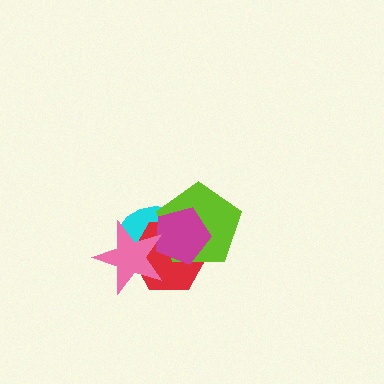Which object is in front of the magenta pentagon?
The pink star is in front of the magenta pentagon.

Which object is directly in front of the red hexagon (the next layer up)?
The lime pentagon is directly in front of the red hexagon.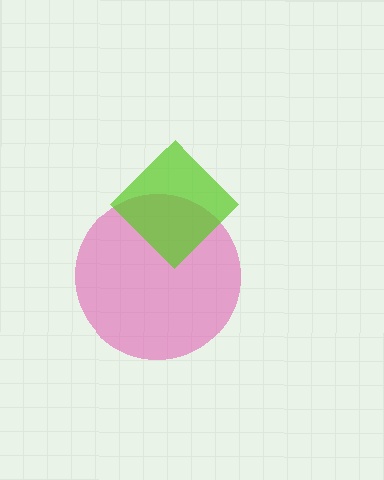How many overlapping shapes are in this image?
There are 2 overlapping shapes in the image.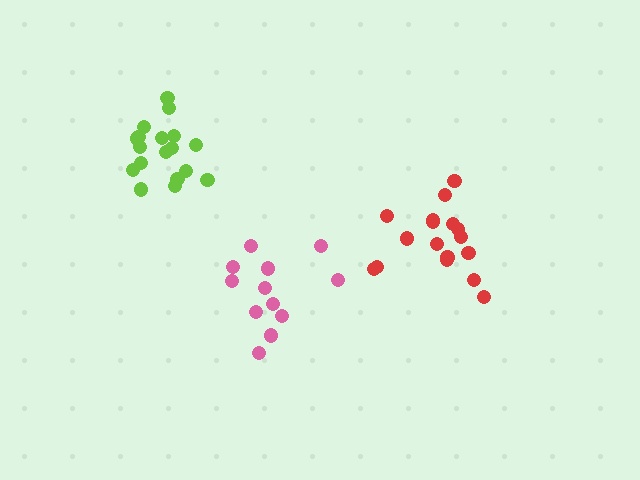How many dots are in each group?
Group 1: 18 dots, Group 2: 12 dots, Group 3: 18 dots (48 total).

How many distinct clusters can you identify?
There are 3 distinct clusters.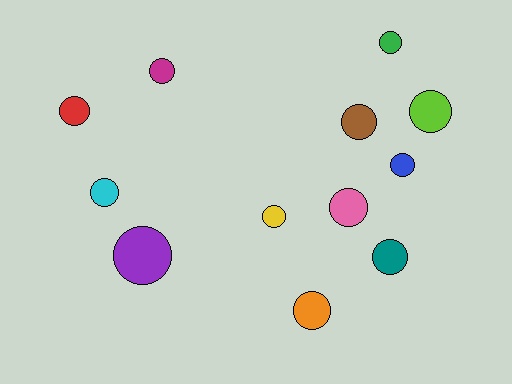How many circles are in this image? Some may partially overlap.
There are 12 circles.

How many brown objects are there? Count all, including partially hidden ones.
There is 1 brown object.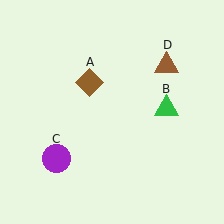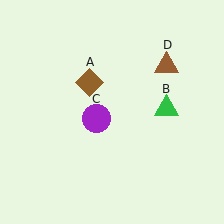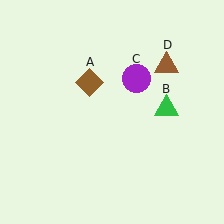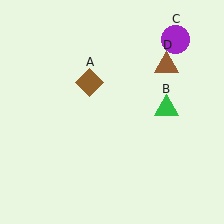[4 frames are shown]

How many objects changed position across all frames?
1 object changed position: purple circle (object C).